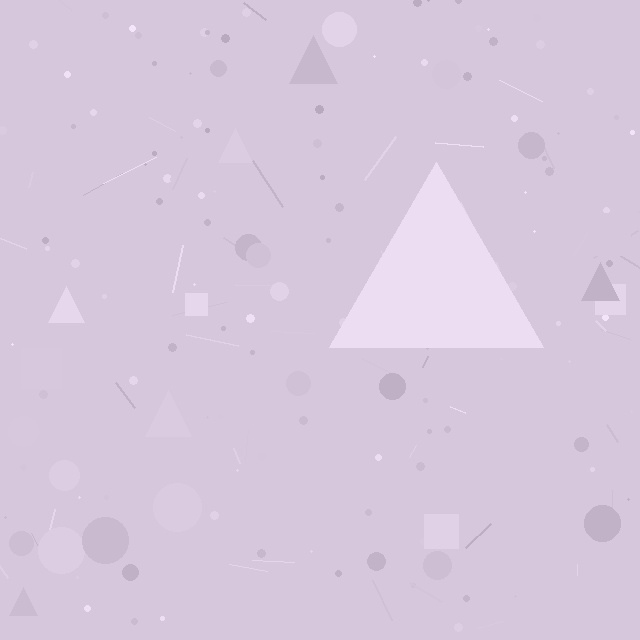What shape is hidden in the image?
A triangle is hidden in the image.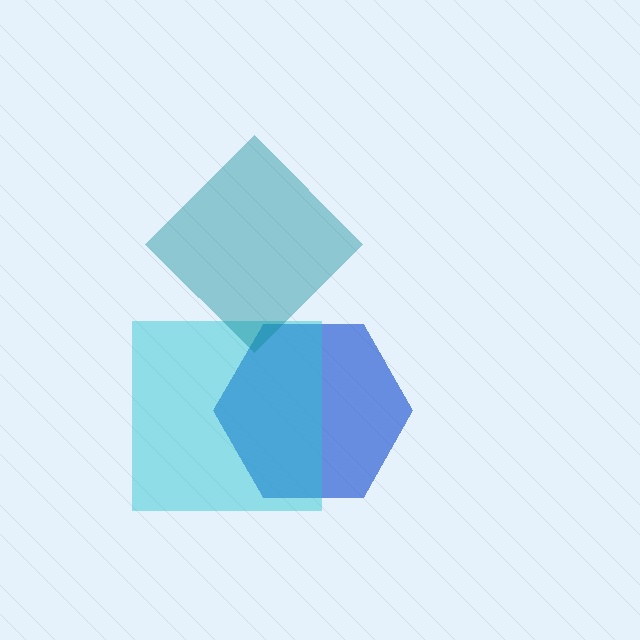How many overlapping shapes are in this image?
There are 3 overlapping shapes in the image.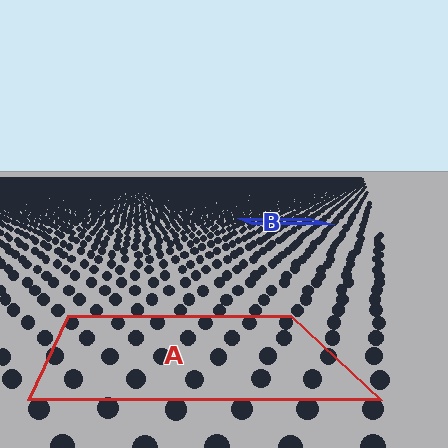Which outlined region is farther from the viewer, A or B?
Region B is farther from the viewer — the texture elements inside it appear smaller and more densely packed.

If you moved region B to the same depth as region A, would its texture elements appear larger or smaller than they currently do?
They would appear larger. At a closer depth, the same texture elements are projected at a bigger on-screen size.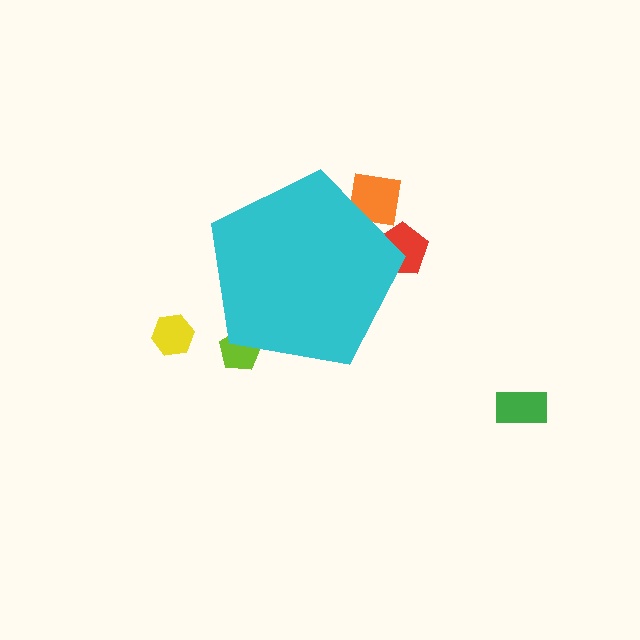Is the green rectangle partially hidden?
No, the green rectangle is fully visible.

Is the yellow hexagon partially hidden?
No, the yellow hexagon is fully visible.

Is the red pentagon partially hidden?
Yes, the red pentagon is partially hidden behind the cyan pentagon.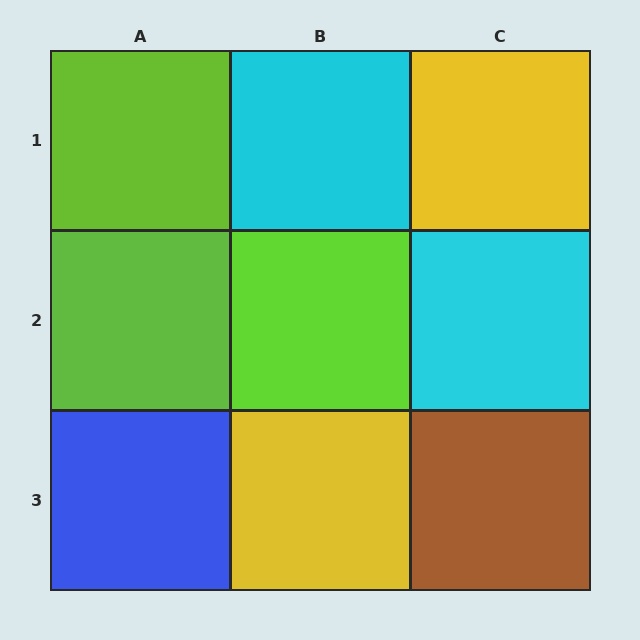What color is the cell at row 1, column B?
Cyan.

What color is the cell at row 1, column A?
Lime.